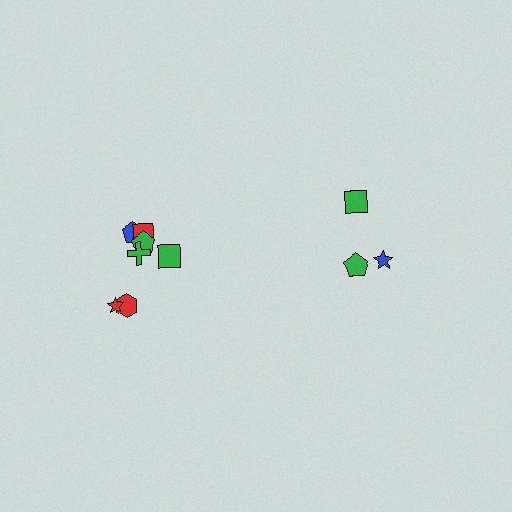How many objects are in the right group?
There are 3 objects.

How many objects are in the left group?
There are 7 objects.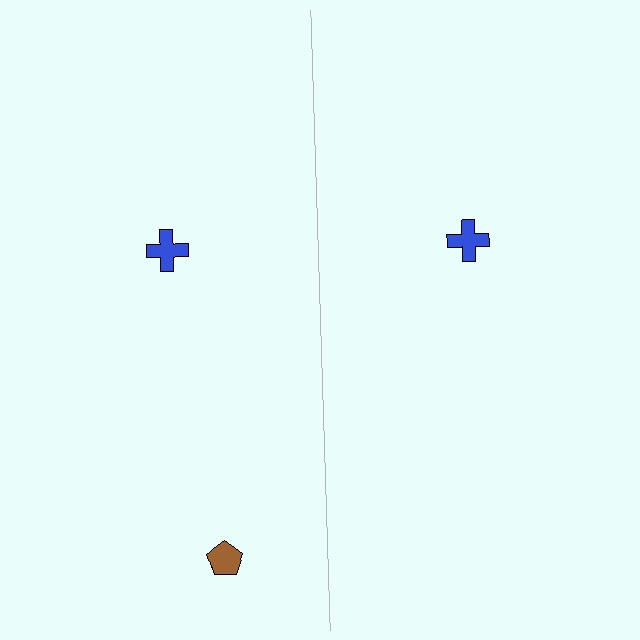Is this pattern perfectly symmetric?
No, the pattern is not perfectly symmetric. A brown pentagon is missing from the right side.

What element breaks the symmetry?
A brown pentagon is missing from the right side.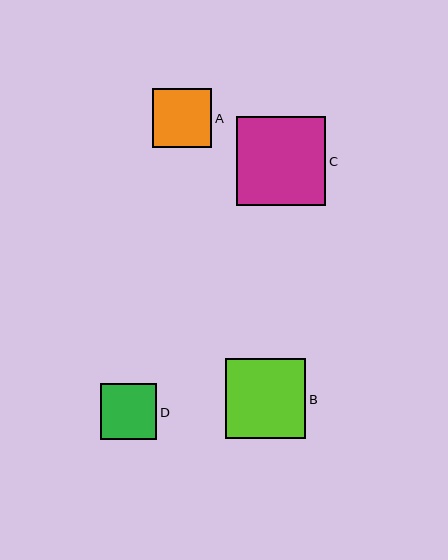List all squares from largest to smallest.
From largest to smallest: C, B, A, D.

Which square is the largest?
Square C is the largest with a size of approximately 89 pixels.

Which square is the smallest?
Square D is the smallest with a size of approximately 56 pixels.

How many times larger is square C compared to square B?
Square C is approximately 1.1 times the size of square B.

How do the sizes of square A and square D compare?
Square A and square D are approximately the same size.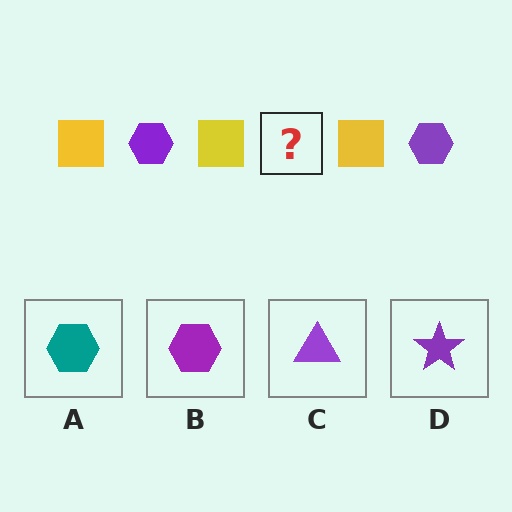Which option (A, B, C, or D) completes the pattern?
B.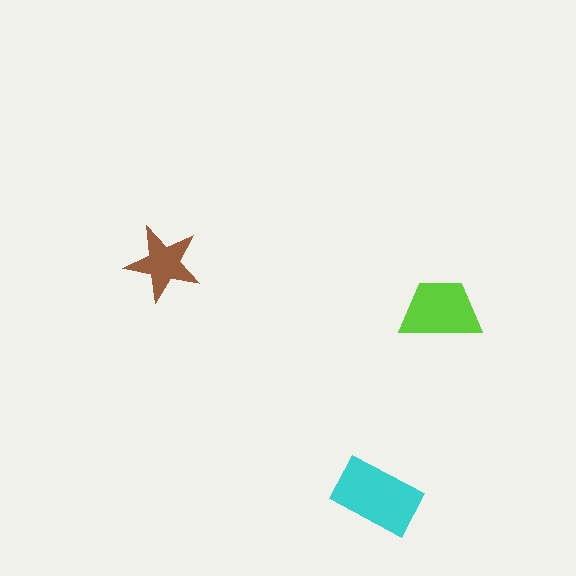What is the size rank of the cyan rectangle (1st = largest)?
1st.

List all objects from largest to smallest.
The cyan rectangle, the lime trapezoid, the brown star.